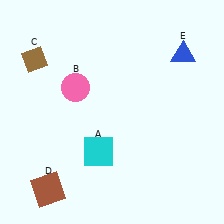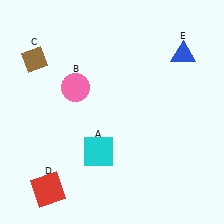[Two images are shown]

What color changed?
The square (D) changed from brown in Image 1 to red in Image 2.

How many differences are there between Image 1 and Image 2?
There is 1 difference between the two images.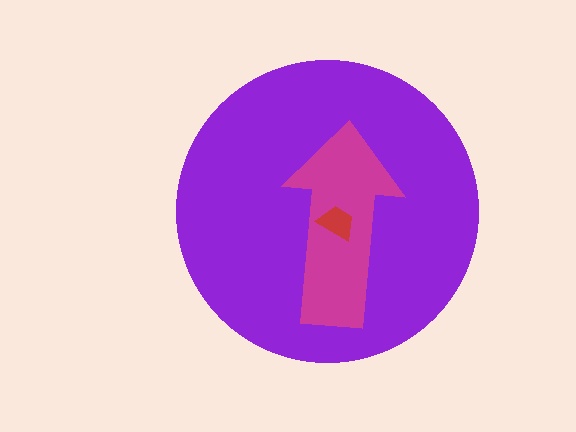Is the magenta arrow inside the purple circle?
Yes.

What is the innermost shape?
The red trapezoid.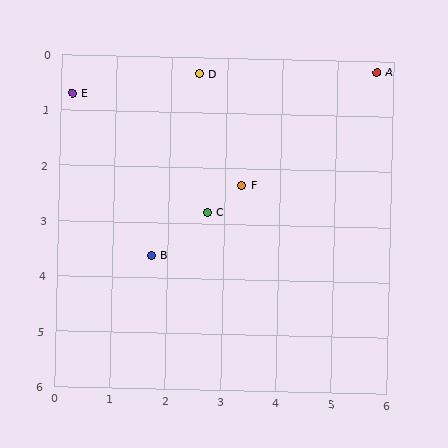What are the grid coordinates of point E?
Point E is at approximately (0.2, 0.7).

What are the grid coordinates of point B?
Point B is at approximately (1.7, 3.6).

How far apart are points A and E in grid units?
Points A and E are about 5.5 grid units apart.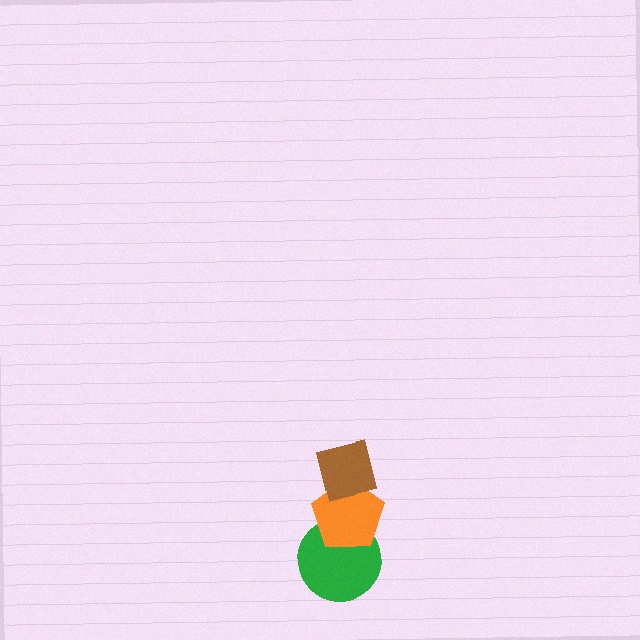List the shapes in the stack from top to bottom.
From top to bottom: the brown square, the orange pentagon, the green circle.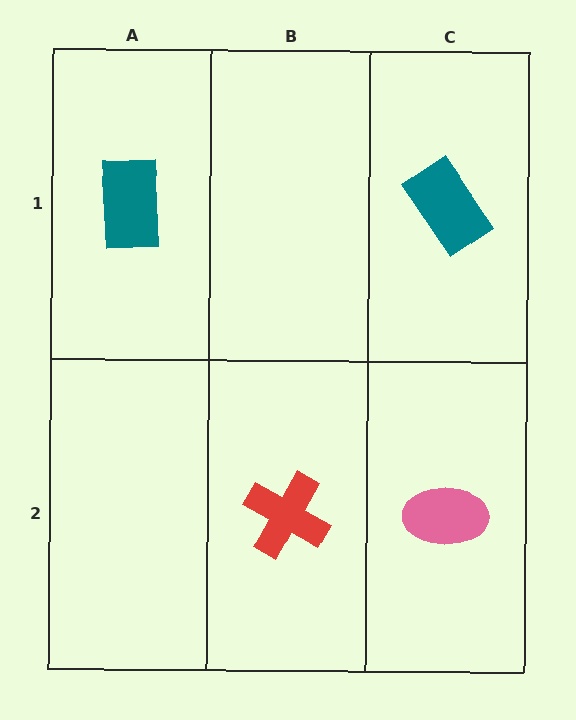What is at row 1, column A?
A teal rectangle.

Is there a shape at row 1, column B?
No, that cell is empty.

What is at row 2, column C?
A pink ellipse.